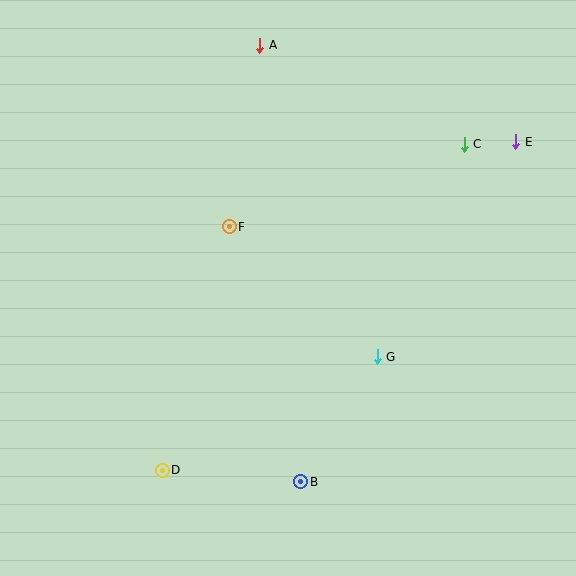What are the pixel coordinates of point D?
Point D is at (162, 470).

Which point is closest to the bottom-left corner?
Point D is closest to the bottom-left corner.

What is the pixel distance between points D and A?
The distance between D and A is 436 pixels.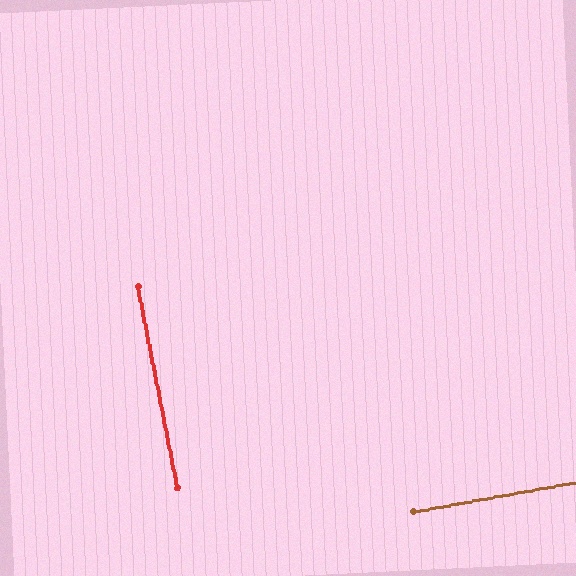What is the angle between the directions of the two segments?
Approximately 89 degrees.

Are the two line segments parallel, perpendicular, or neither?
Perpendicular — they meet at approximately 89°.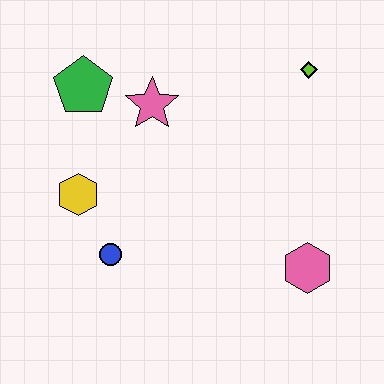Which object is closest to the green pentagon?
The pink star is closest to the green pentagon.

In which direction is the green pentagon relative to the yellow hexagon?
The green pentagon is above the yellow hexagon.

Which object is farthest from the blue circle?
The lime diamond is farthest from the blue circle.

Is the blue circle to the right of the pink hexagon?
No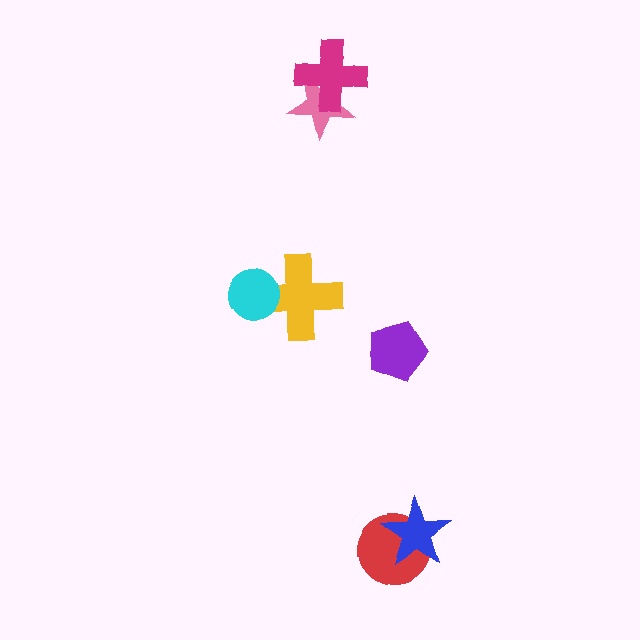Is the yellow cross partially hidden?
Yes, it is partially covered by another shape.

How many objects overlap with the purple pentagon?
0 objects overlap with the purple pentagon.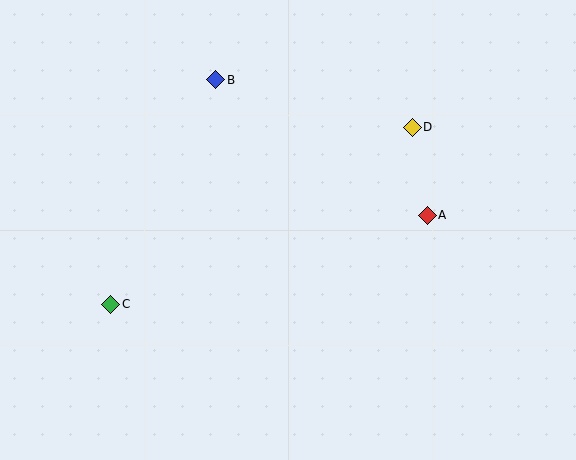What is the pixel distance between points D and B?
The distance between D and B is 202 pixels.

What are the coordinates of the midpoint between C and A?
The midpoint between C and A is at (269, 260).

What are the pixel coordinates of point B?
Point B is at (216, 80).